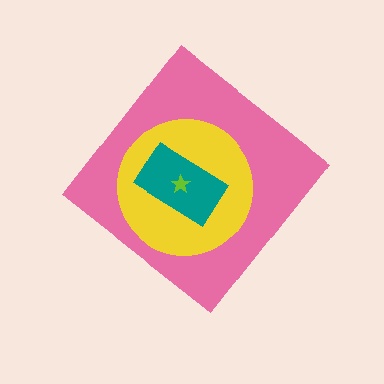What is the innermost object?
The lime star.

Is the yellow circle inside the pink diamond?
Yes.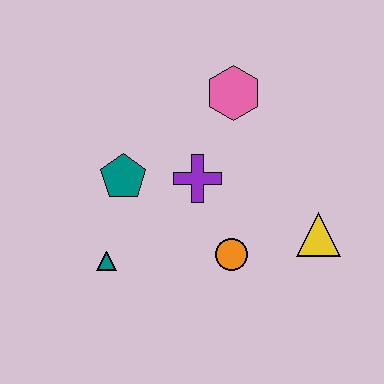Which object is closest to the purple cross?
The teal pentagon is closest to the purple cross.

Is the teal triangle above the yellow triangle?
No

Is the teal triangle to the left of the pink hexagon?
Yes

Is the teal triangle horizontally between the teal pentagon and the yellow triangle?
No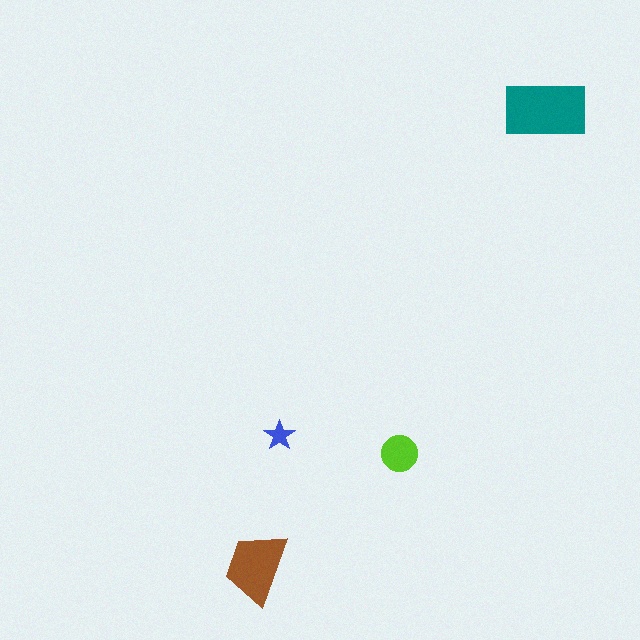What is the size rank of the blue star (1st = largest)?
4th.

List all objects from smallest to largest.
The blue star, the lime circle, the brown trapezoid, the teal rectangle.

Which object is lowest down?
The brown trapezoid is bottommost.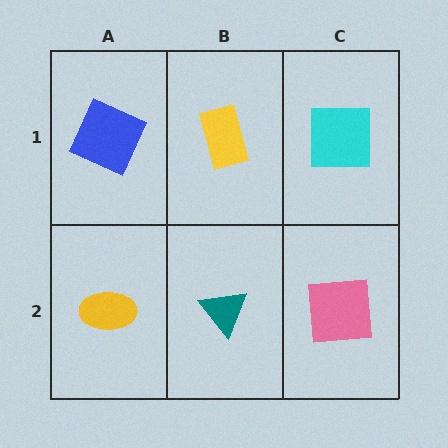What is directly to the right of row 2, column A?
A teal triangle.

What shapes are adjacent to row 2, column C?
A cyan square (row 1, column C), a teal triangle (row 2, column B).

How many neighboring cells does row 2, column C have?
2.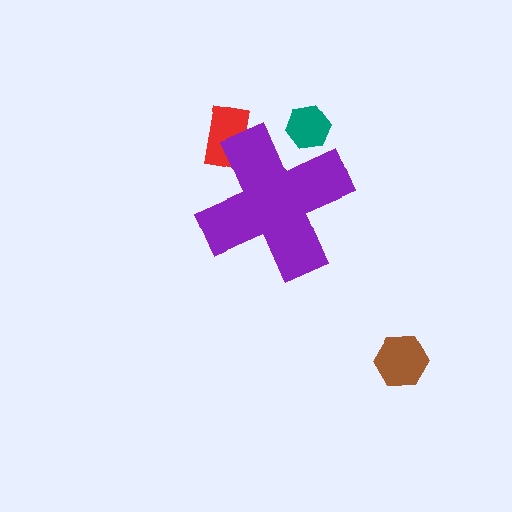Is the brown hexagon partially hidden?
No, the brown hexagon is fully visible.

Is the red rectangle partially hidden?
Yes, the red rectangle is partially hidden behind the purple cross.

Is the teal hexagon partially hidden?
Yes, the teal hexagon is partially hidden behind the purple cross.